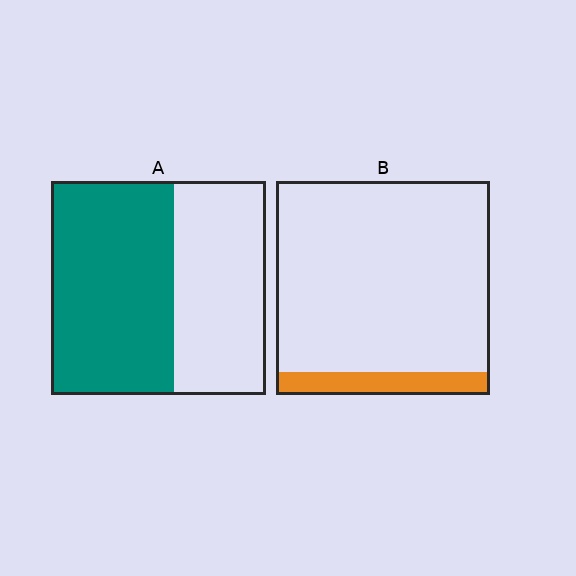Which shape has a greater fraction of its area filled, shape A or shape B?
Shape A.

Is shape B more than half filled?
No.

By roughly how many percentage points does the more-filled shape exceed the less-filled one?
By roughly 45 percentage points (A over B).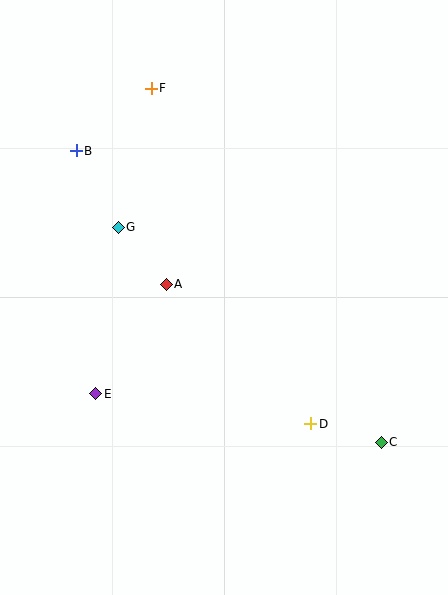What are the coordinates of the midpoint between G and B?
The midpoint between G and B is at (97, 189).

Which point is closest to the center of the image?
Point A at (166, 284) is closest to the center.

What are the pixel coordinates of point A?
Point A is at (166, 284).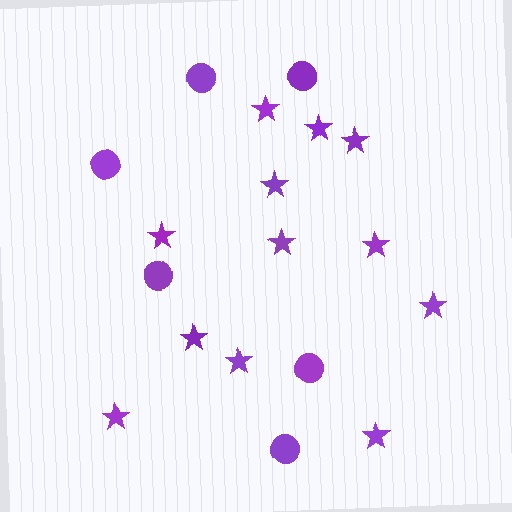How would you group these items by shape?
There are 2 groups: one group of stars (12) and one group of circles (6).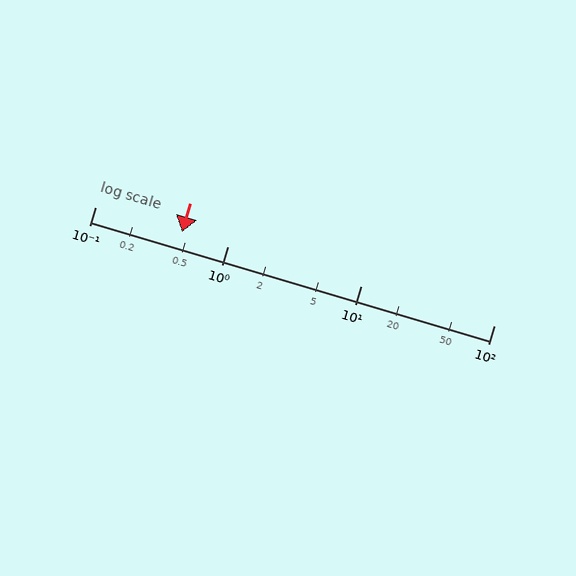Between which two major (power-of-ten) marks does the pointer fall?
The pointer is between 0.1 and 1.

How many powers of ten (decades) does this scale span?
The scale spans 3 decades, from 0.1 to 100.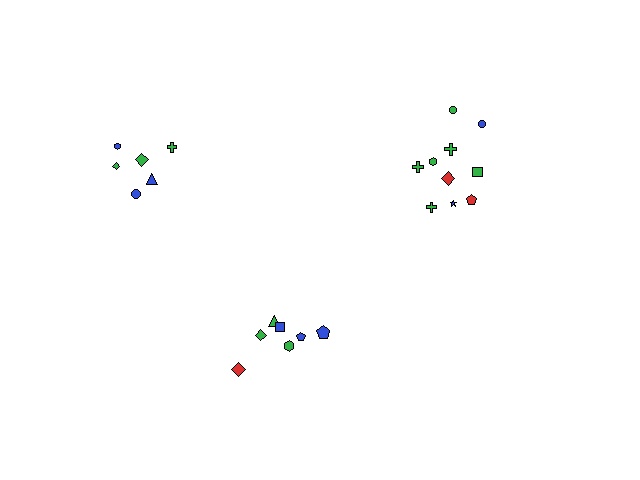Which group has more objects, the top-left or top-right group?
The top-right group.